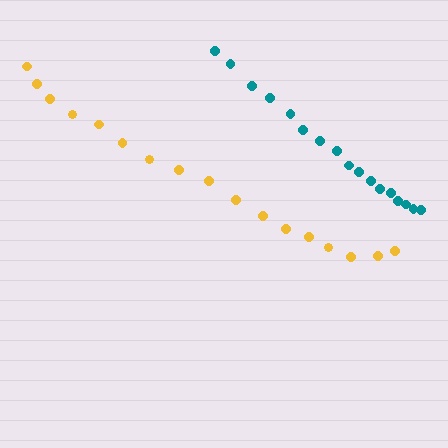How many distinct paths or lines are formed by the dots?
There are 2 distinct paths.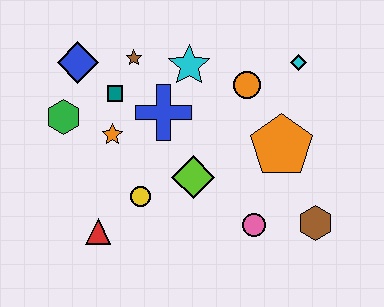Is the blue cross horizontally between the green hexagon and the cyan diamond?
Yes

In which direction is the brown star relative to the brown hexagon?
The brown star is to the left of the brown hexagon.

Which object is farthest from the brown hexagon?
The blue diamond is farthest from the brown hexagon.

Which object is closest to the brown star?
The teal square is closest to the brown star.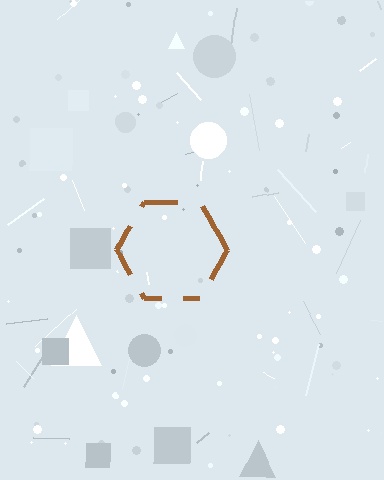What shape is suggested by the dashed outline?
The dashed outline suggests a hexagon.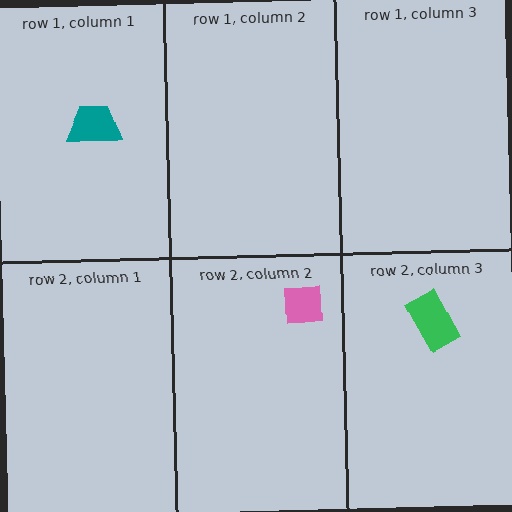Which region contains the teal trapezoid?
The row 1, column 1 region.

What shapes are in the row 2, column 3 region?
The green rectangle.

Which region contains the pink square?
The row 2, column 2 region.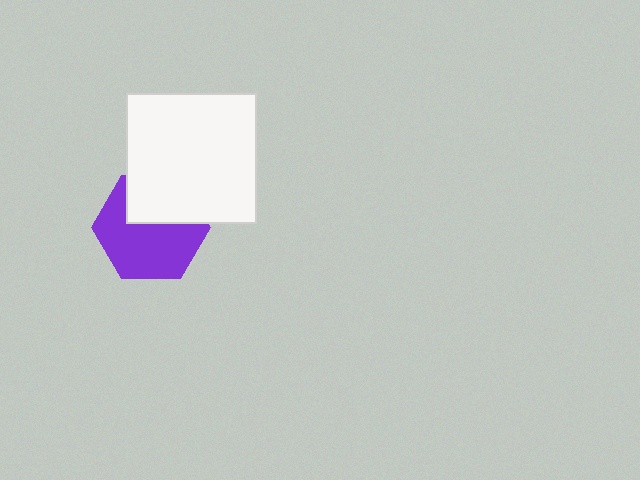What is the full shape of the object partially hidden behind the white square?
The partially hidden object is a purple hexagon.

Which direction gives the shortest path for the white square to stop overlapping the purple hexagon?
Moving up gives the shortest separation.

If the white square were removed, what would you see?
You would see the complete purple hexagon.